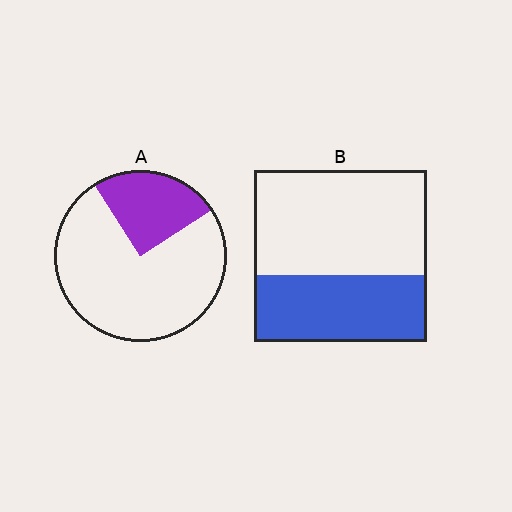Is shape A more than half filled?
No.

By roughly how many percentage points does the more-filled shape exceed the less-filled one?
By roughly 15 percentage points (B over A).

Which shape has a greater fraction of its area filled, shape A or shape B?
Shape B.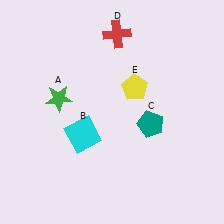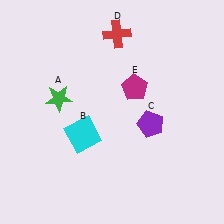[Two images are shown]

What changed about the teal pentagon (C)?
In Image 1, C is teal. In Image 2, it changed to purple.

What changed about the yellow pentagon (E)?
In Image 1, E is yellow. In Image 2, it changed to magenta.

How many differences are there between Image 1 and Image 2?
There are 2 differences between the two images.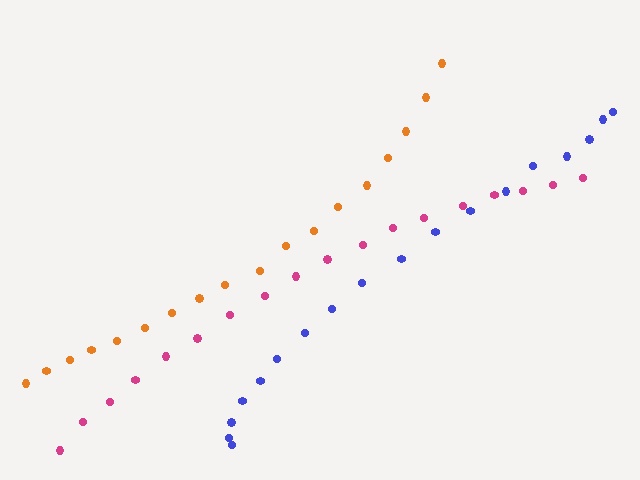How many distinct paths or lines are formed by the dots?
There are 3 distinct paths.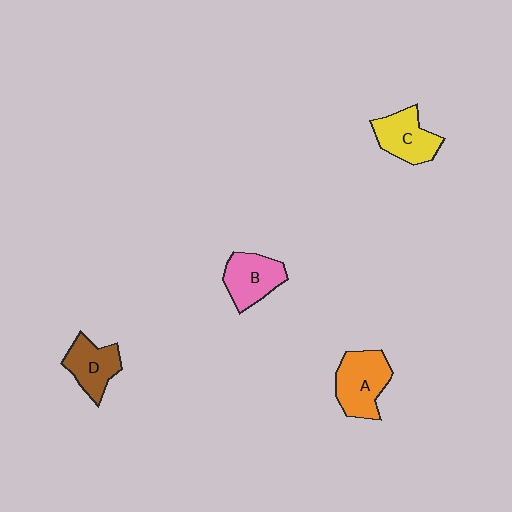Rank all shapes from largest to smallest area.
From largest to smallest: A (orange), B (pink), C (yellow), D (brown).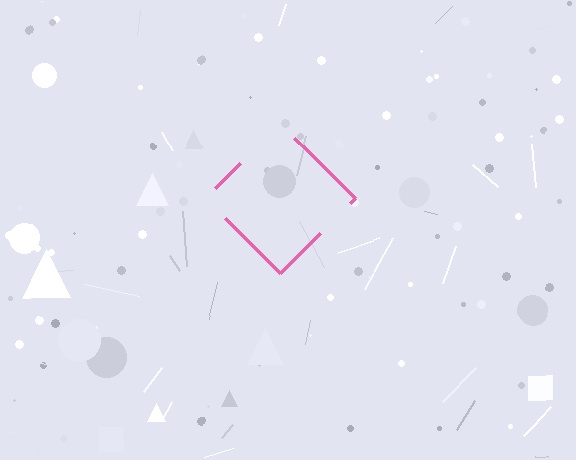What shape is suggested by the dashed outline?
The dashed outline suggests a diamond.